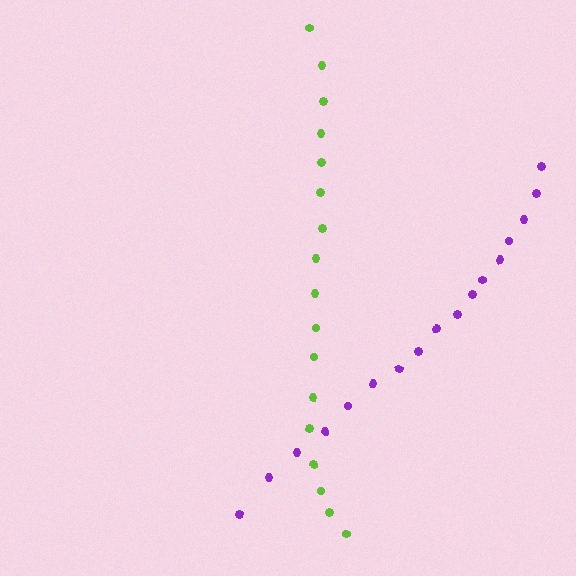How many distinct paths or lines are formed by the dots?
There are 2 distinct paths.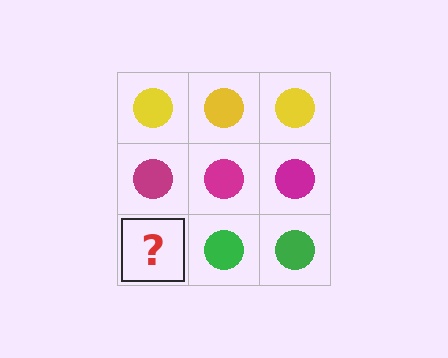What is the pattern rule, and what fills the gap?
The rule is that each row has a consistent color. The gap should be filled with a green circle.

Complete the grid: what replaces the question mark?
The question mark should be replaced with a green circle.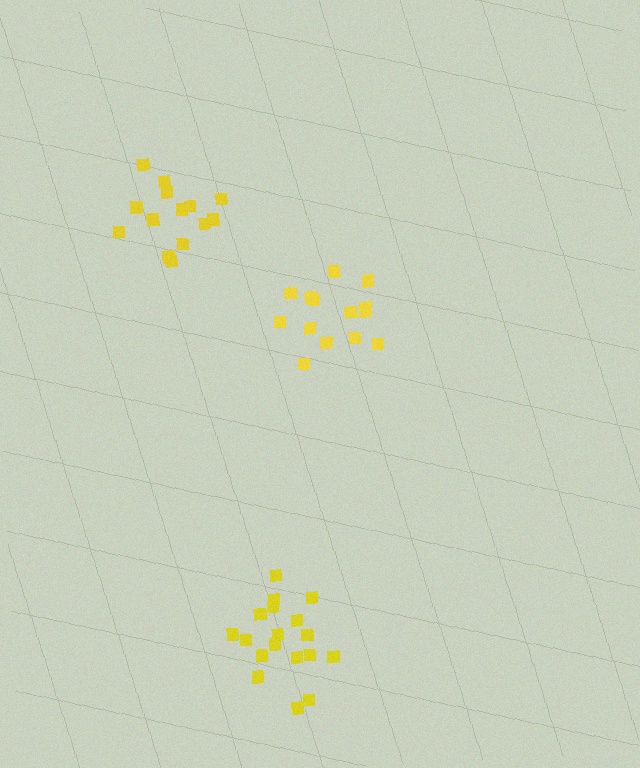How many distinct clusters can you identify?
There are 3 distinct clusters.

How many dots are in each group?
Group 1: 18 dots, Group 2: 14 dots, Group 3: 14 dots (46 total).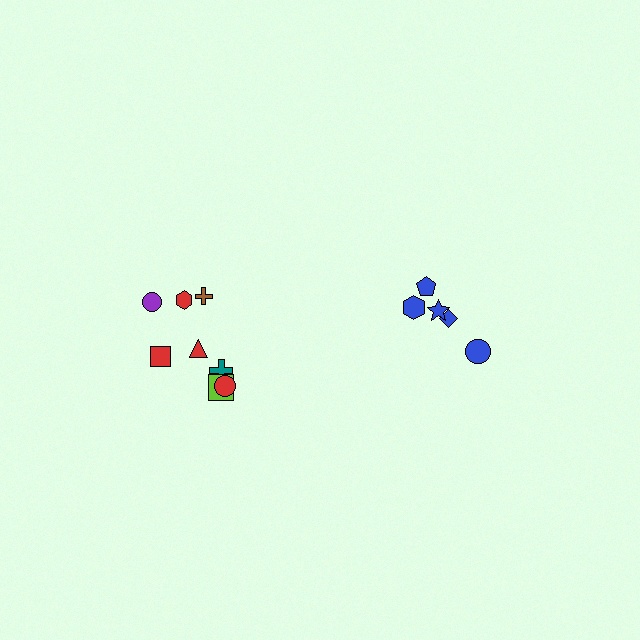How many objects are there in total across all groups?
There are 13 objects.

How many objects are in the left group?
There are 8 objects.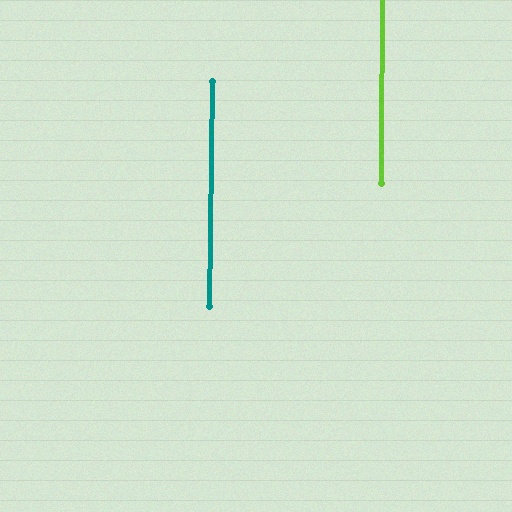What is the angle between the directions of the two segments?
Approximately 0 degrees.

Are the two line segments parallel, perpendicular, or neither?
Parallel — their directions differ by only 0.3°.